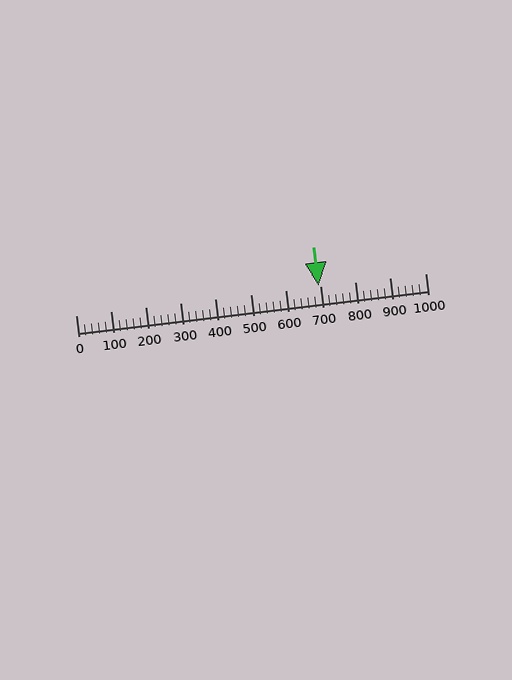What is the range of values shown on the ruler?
The ruler shows values from 0 to 1000.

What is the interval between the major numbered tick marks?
The major tick marks are spaced 100 units apart.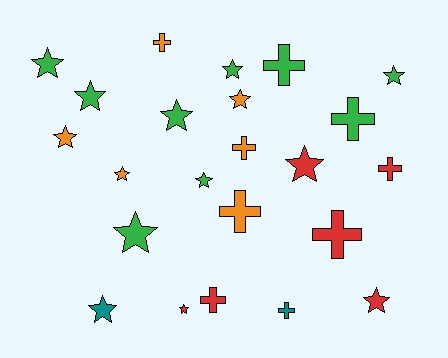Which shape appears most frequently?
Star, with 14 objects.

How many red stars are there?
There are 3 red stars.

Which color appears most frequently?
Green, with 9 objects.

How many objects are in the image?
There are 23 objects.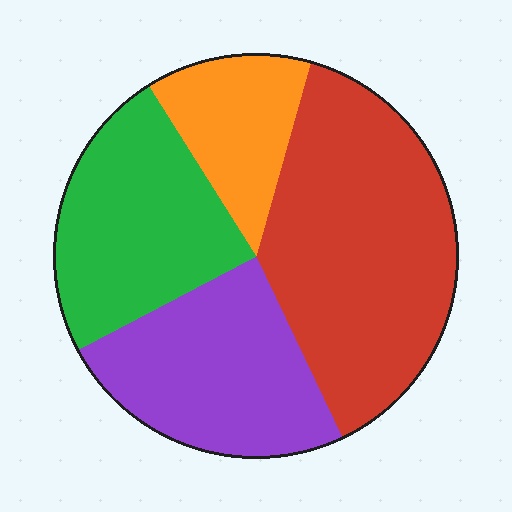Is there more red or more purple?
Red.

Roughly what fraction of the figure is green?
Green takes up less than a quarter of the figure.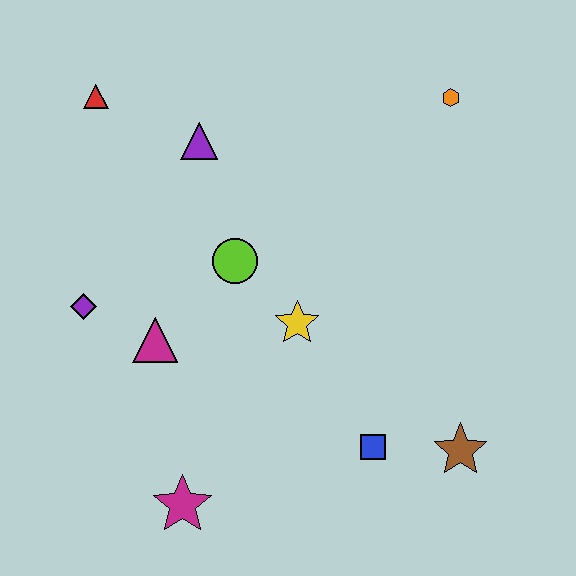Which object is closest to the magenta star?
The magenta triangle is closest to the magenta star.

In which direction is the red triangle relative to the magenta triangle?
The red triangle is above the magenta triangle.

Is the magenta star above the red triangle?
No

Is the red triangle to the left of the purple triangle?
Yes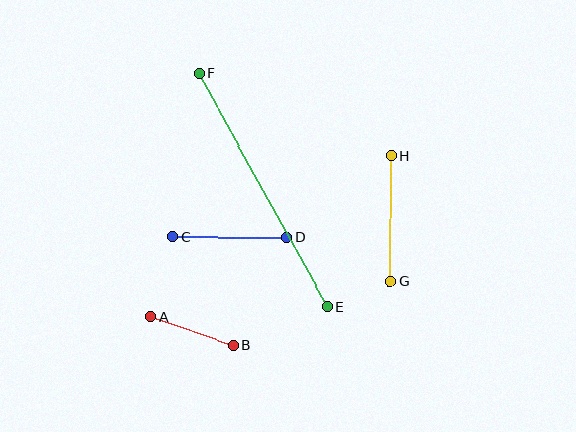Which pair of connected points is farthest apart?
Points E and F are farthest apart.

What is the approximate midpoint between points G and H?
The midpoint is at approximately (391, 218) pixels.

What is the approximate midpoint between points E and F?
The midpoint is at approximately (264, 190) pixels.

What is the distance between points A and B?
The distance is approximately 87 pixels.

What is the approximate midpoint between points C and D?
The midpoint is at approximately (230, 237) pixels.